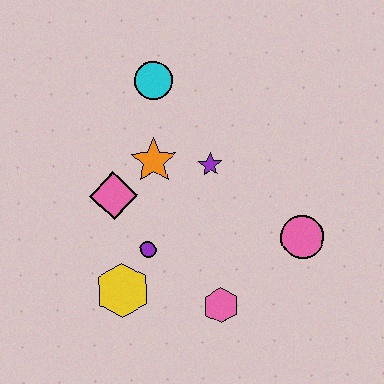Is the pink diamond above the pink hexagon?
Yes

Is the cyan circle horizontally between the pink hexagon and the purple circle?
Yes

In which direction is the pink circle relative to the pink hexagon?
The pink circle is to the right of the pink hexagon.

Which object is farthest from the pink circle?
The cyan circle is farthest from the pink circle.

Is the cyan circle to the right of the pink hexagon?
No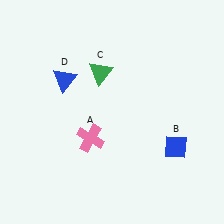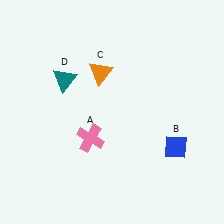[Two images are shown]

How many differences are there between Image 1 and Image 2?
There are 2 differences between the two images.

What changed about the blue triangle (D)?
In Image 1, D is blue. In Image 2, it changed to teal.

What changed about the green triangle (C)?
In Image 1, C is green. In Image 2, it changed to orange.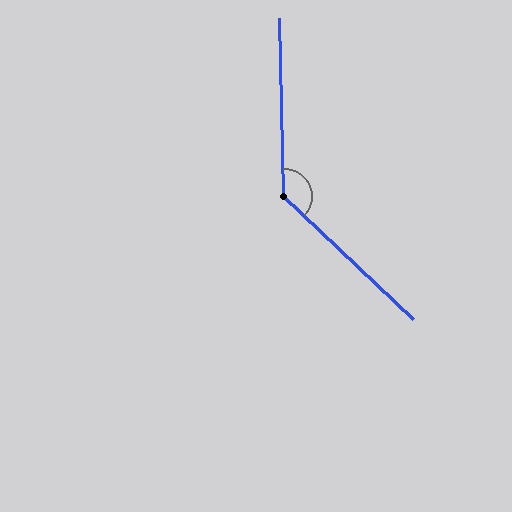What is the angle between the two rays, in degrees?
Approximately 135 degrees.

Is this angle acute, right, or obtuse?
It is obtuse.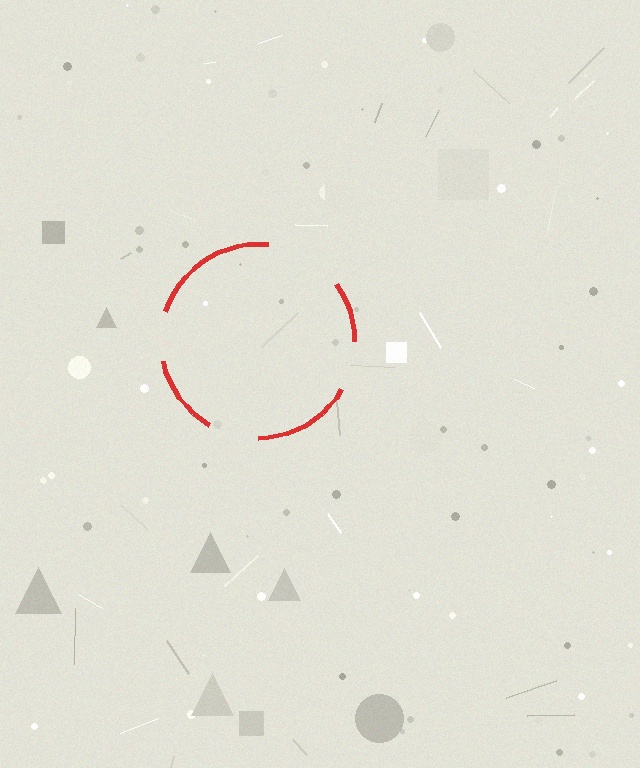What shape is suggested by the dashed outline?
The dashed outline suggests a circle.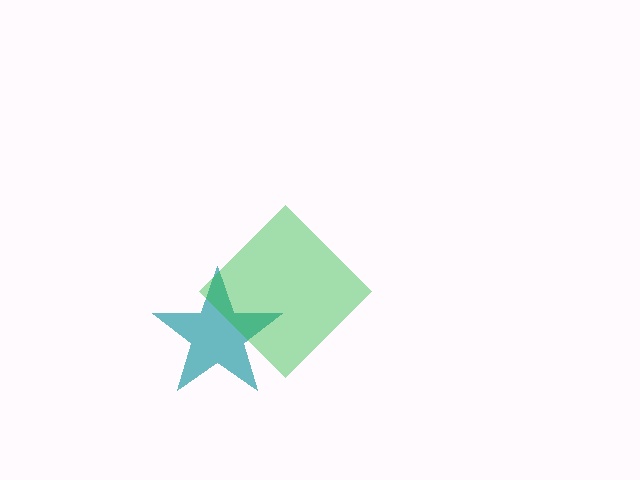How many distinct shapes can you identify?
There are 2 distinct shapes: a teal star, a green diamond.